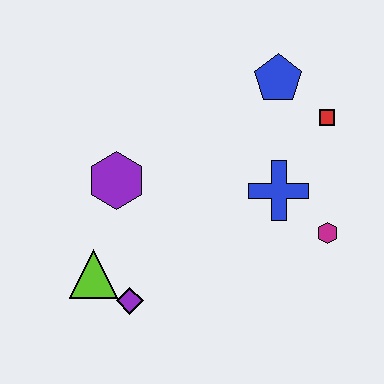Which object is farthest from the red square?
The lime triangle is farthest from the red square.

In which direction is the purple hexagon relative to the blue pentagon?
The purple hexagon is to the left of the blue pentagon.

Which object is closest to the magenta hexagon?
The blue cross is closest to the magenta hexagon.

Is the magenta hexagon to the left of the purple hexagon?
No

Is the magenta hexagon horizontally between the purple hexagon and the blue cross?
No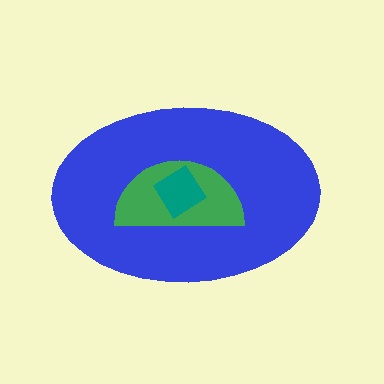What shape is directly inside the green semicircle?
The teal diamond.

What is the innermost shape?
The teal diamond.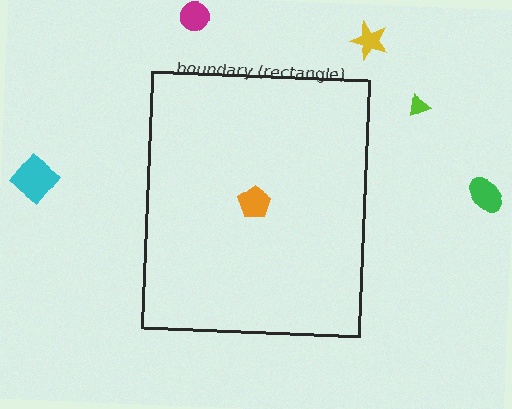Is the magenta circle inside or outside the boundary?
Outside.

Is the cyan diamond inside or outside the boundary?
Outside.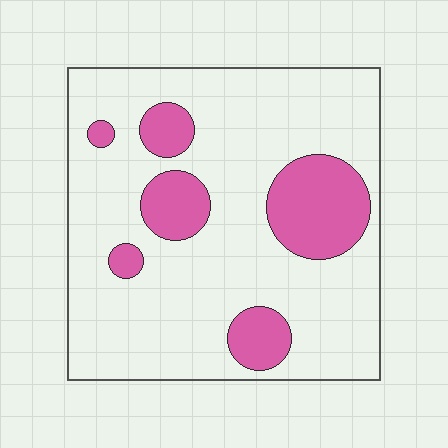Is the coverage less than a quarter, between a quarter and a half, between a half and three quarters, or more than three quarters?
Less than a quarter.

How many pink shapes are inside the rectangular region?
6.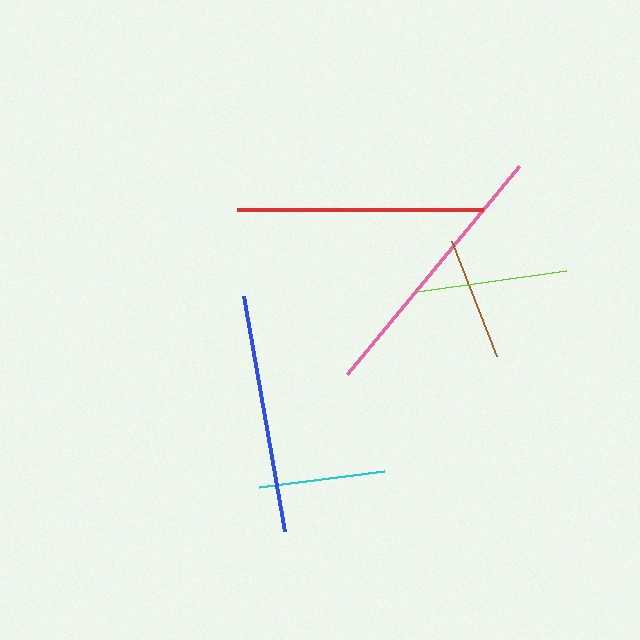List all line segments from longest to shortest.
From longest to shortest: pink, red, blue, lime, cyan, brown.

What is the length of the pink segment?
The pink segment is approximately 270 pixels long.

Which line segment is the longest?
The pink line is the longest at approximately 270 pixels.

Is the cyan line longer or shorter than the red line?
The red line is longer than the cyan line.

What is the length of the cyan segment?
The cyan segment is approximately 126 pixels long.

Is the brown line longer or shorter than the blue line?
The blue line is longer than the brown line.